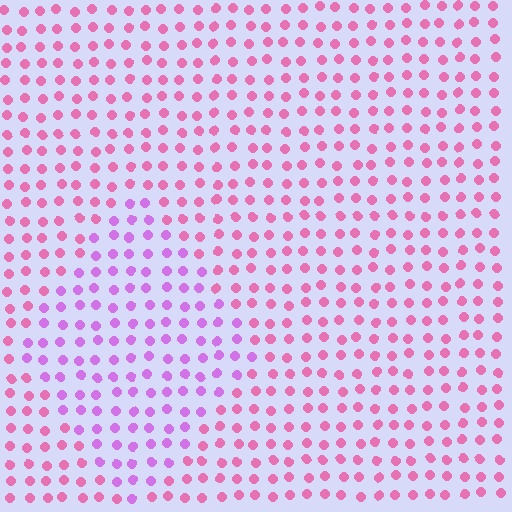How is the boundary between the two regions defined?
The boundary is defined purely by a slight shift in hue (about 37 degrees). Spacing, size, and orientation are identical on both sides.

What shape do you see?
I see a diamond.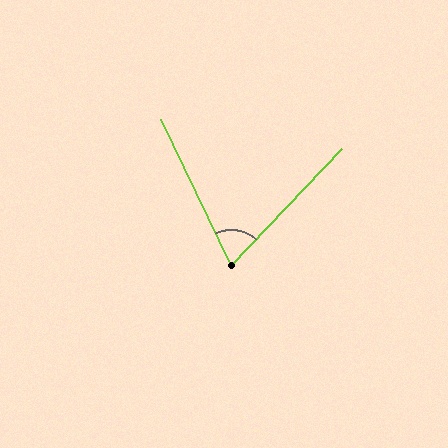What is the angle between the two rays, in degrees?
Approximately 69 degrees.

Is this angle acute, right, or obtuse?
It is acute.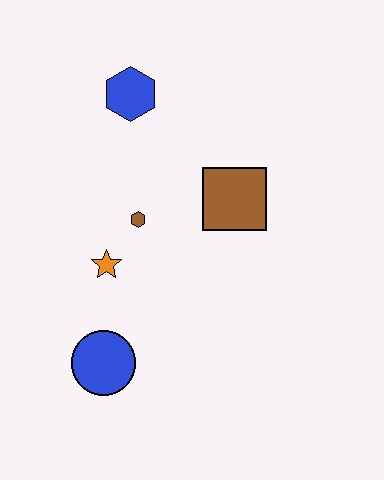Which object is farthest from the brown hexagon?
The blue circle is farthest from the brown hexagon.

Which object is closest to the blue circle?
The orange star is closest to the blue circle.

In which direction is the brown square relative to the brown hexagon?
The brown square is to the right of the brown hexagon.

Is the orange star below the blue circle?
No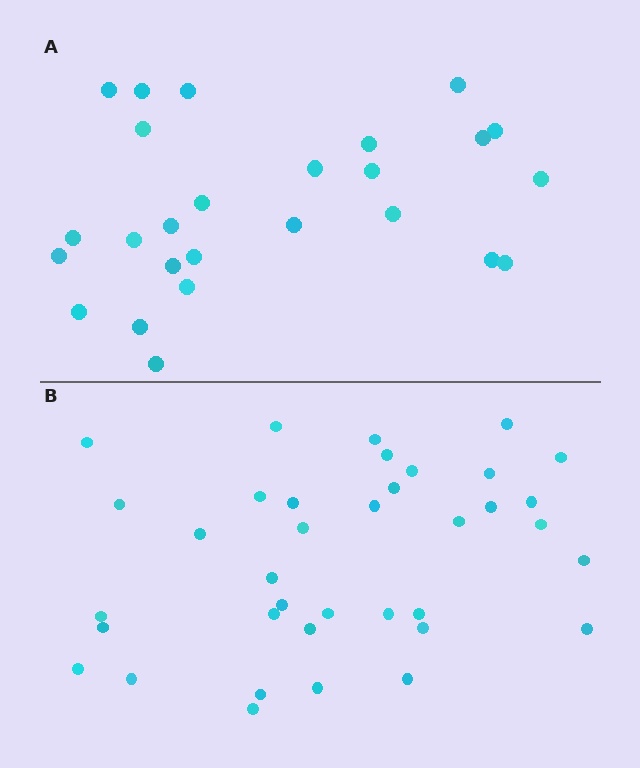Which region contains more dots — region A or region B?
Region B (the bottom region) has more dots.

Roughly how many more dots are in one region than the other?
Region B has roughly 12 or so more dots than region A.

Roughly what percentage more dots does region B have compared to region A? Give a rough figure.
About 40% more.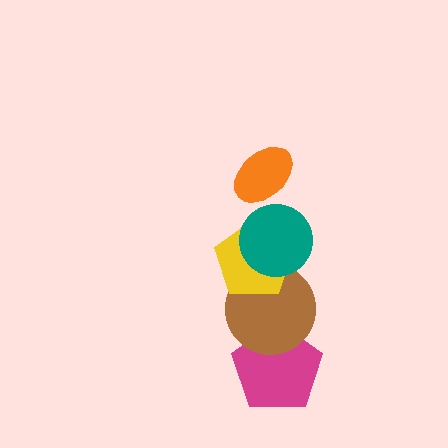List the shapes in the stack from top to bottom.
From top to bottom: the orange ellipse, the teal circle, the yellow pentagon, the brown circle, the magenta pentagon.